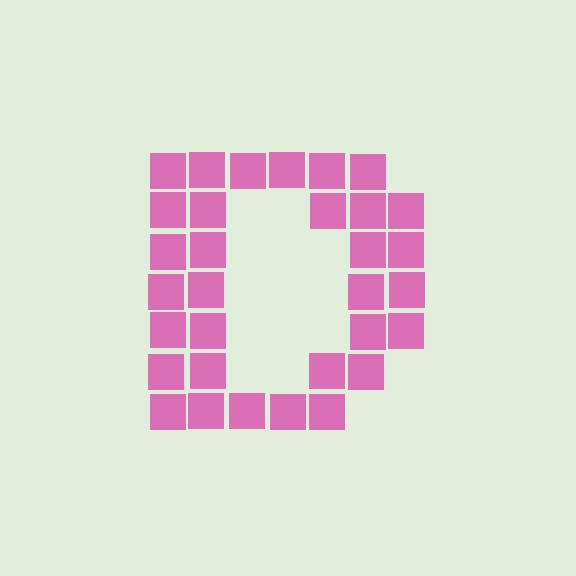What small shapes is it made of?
It is made of small squares.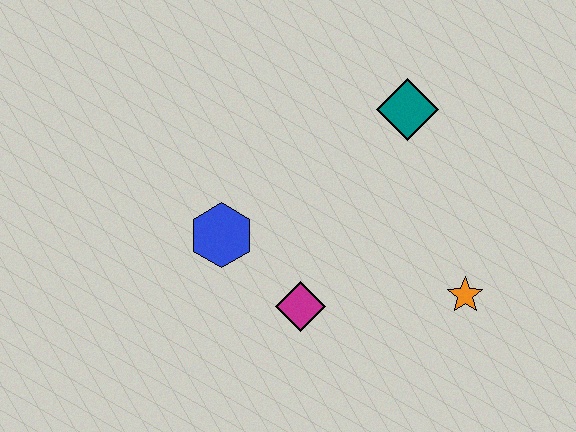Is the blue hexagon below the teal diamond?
Yes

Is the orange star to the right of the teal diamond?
Yes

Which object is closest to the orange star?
The magenta diamond is closest to the orange star.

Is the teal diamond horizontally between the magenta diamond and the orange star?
Yes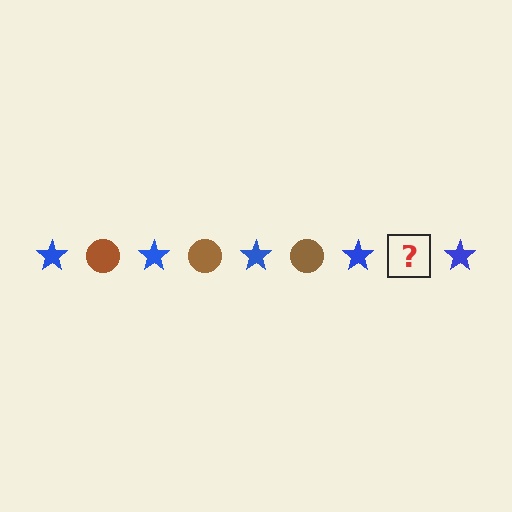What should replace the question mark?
The question mark should be replaced with a brown circle.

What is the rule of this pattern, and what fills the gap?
The rule is that the pattern alternates between blue star and brown circle. The gap should be filled with a brown circle.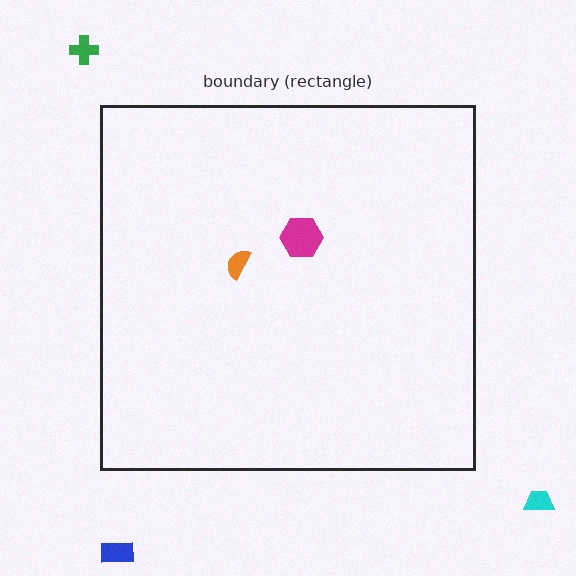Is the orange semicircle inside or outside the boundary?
Inside.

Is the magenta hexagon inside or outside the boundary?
Inside.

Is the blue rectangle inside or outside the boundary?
Outside.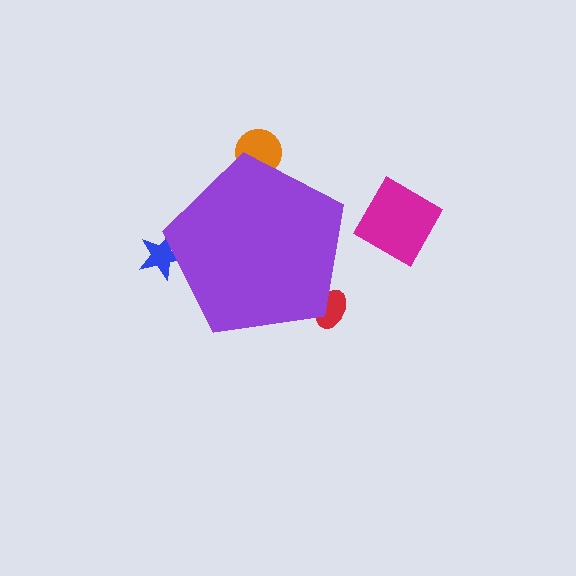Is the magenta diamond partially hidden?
No, the magenta diamond is fully visible.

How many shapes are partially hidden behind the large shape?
3 shapes are partially hidden.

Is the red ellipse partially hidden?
Yes, the red ellipse is partially hidden behind the purple pentagon.